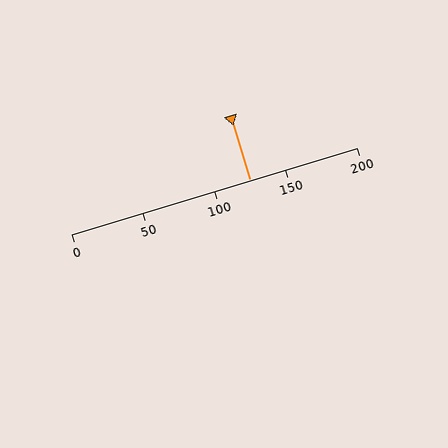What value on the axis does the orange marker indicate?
The marker indicates approximately 125.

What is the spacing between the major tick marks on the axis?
The major ticks are spaced 50 apart.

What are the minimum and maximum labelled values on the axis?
The axis runs from 0 to 200.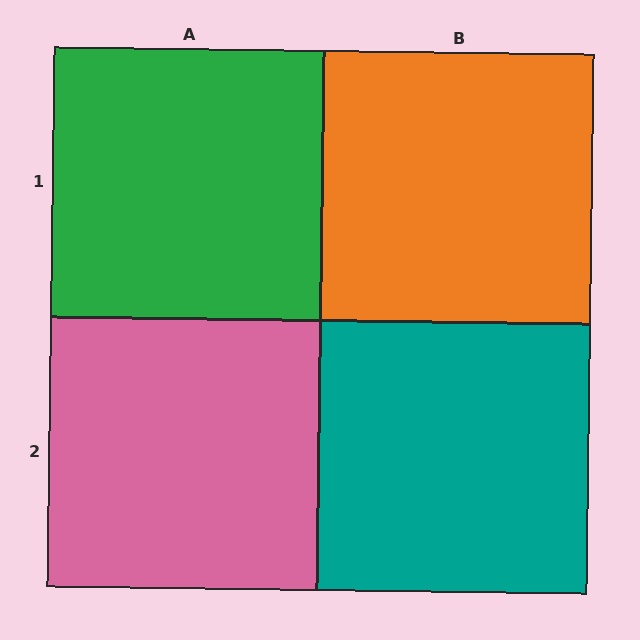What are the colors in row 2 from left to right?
Pink, teal.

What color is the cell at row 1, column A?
Green.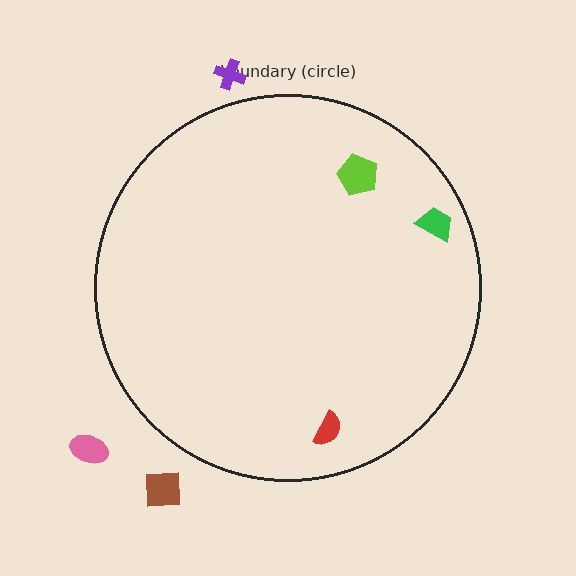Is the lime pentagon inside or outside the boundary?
Inside.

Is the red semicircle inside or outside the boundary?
Inside.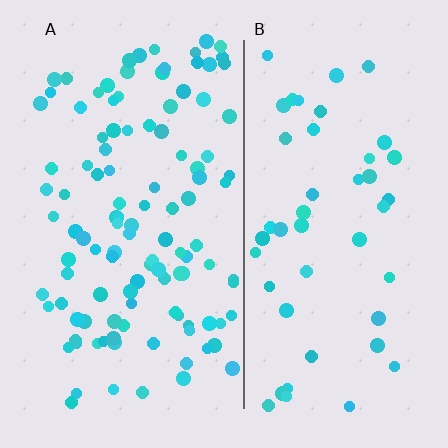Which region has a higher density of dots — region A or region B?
A (the left).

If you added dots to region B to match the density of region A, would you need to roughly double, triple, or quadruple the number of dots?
Approximately double.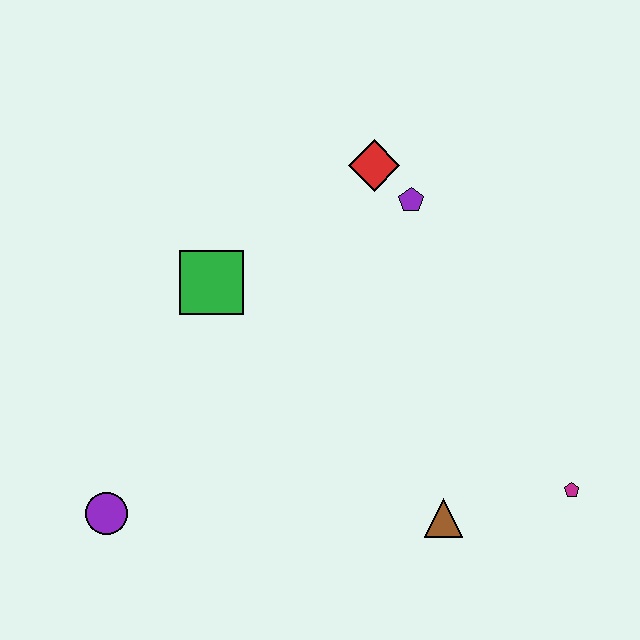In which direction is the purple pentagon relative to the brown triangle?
The purple pentagon is above the brown triangle.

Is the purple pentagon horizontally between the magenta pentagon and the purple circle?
Yes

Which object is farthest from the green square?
The magenta pentagon is farthest from the green square.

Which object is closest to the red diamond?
The purple pentagon is closest to the red diamond.